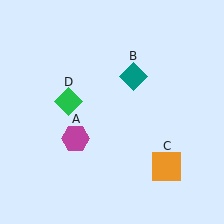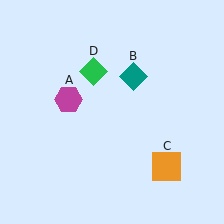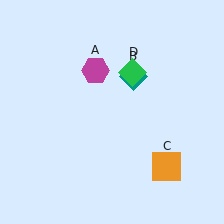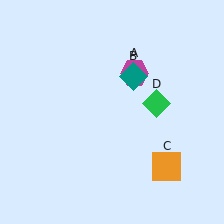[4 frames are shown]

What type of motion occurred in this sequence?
The magenta hexagon (object A), green diamond (object D) rotated clockwise around the center of the scene.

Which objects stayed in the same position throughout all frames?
Teal diamond (object B) and orange square (object C) remained stationary.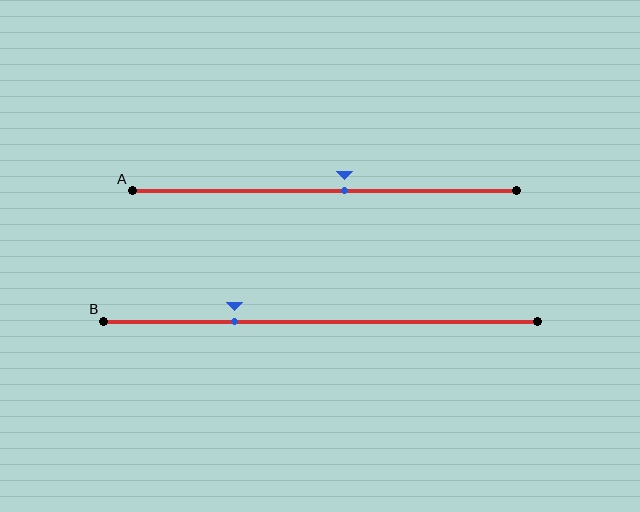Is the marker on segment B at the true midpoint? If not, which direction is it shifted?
No, the marker on segment B is shifted to the left by about 20% of the segment length.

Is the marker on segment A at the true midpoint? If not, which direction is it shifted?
No, the marker on segment A is shifted to the right by about 5% of the segment length.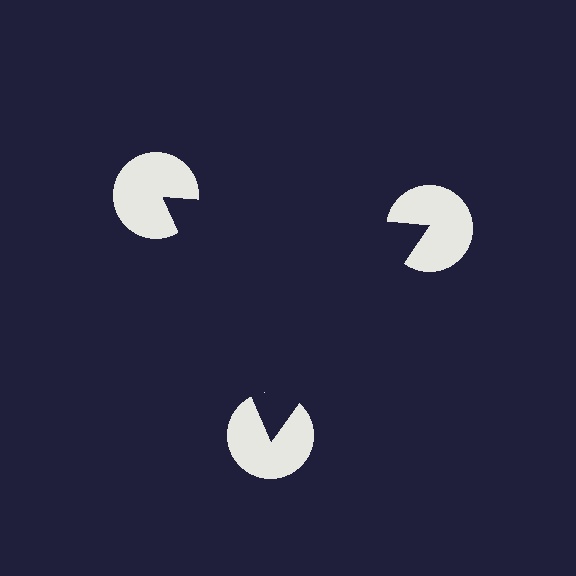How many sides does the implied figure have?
3 sides.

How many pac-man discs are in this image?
There are 3 — one at each vertex of the illusory triangle.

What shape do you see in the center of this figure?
An illusory triangle — its edges are inferred from the aligned wedge cuts in the pac-man discs, not physically drawn.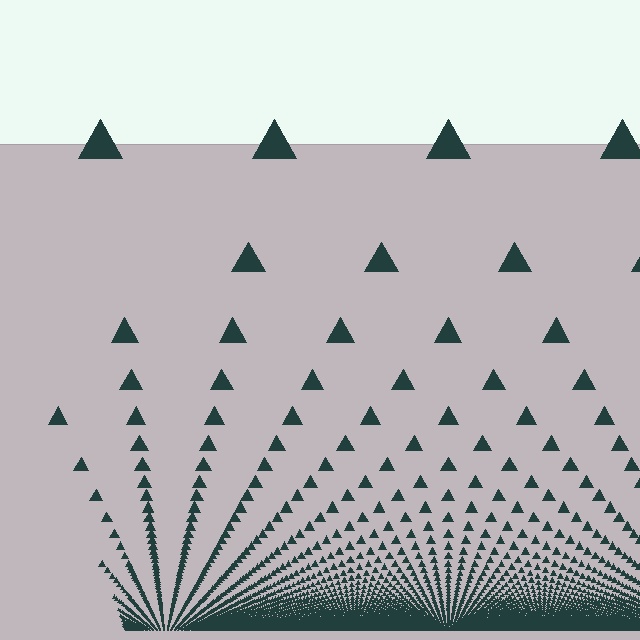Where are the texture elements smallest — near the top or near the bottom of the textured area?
Near the bottom.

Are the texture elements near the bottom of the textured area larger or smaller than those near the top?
Smaller. The gradient is inverted — elements near the bottom are smaller and denser.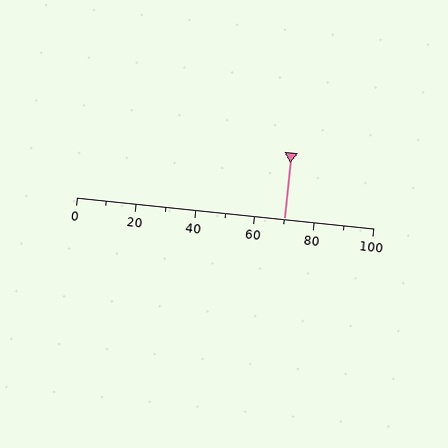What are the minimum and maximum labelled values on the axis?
The axis runs from 0 to 100.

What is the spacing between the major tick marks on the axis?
The major ticks are spaced 20 apart.